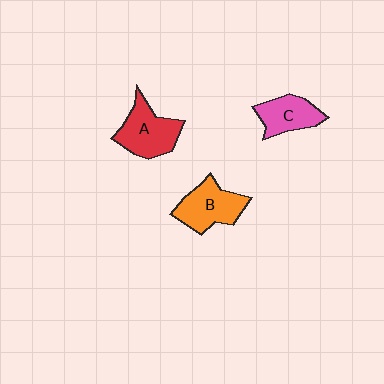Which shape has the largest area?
Shape A (red).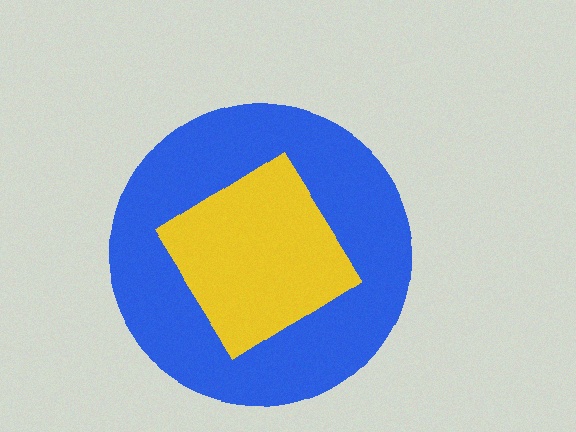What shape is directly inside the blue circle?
The yellow diamond.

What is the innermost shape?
The yellow diamond.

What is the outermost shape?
The blue circle.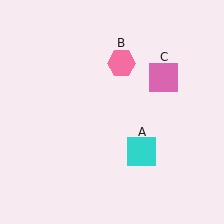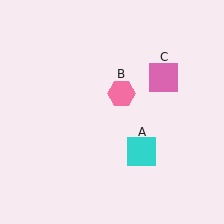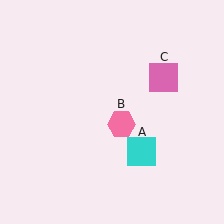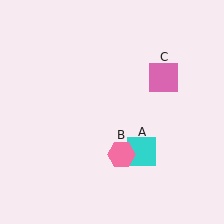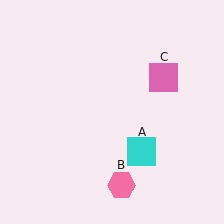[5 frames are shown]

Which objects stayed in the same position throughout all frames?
Cyan square (object A) and pink square (object C) remained stationary.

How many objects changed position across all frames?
1 object changed position: pink hexagon (object B).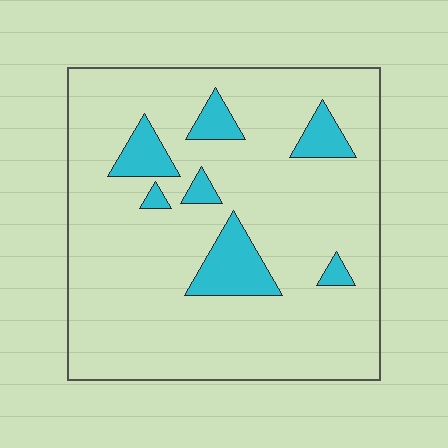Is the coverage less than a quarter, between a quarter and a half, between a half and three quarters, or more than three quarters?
Less than a quarter.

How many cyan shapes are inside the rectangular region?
7.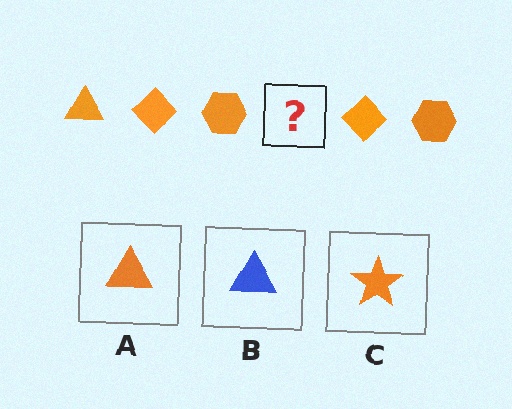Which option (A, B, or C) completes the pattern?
A.